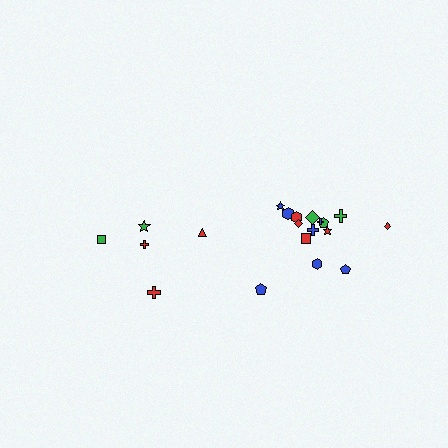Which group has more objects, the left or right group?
The right group.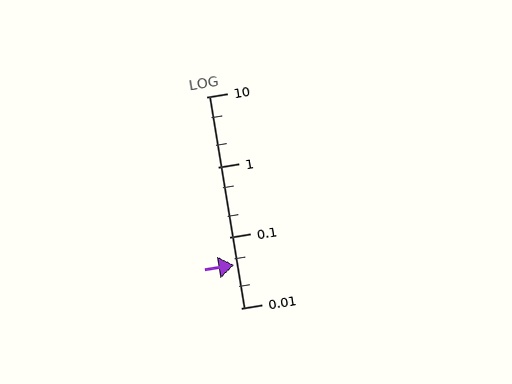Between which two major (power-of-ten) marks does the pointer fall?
The pointer is between 0.01 and 0.1.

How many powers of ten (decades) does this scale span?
The scale spans 3 decades, from 0.01 to 10.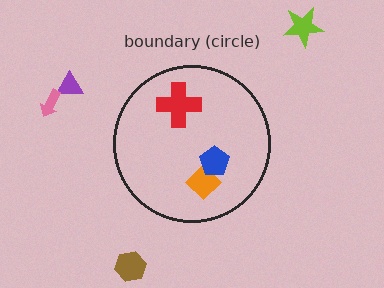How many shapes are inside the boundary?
3 inside, 4 outside.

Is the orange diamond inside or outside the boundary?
Inside.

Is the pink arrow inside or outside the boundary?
Outside.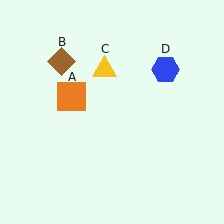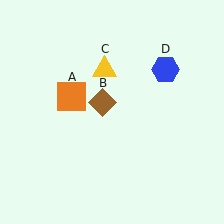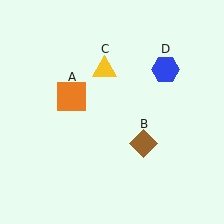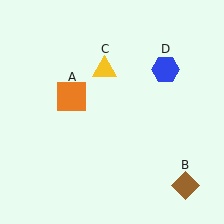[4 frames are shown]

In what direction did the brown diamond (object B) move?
The brown diamond (object B) moved down and to the right.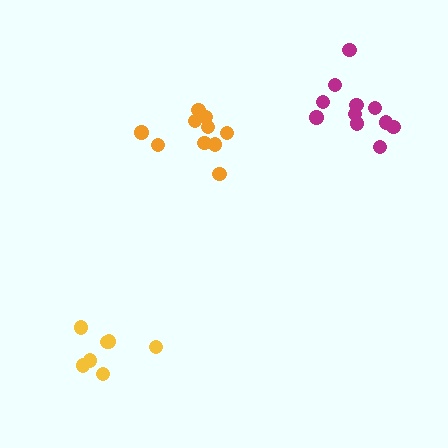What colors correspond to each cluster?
The clusters are colored: magenta, yellow, orange.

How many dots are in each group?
Group 1: 11 dots, Group 2: 7 dots, Group 3: 10 dots (28 total).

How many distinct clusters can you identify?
There are 3 distinct clusters.